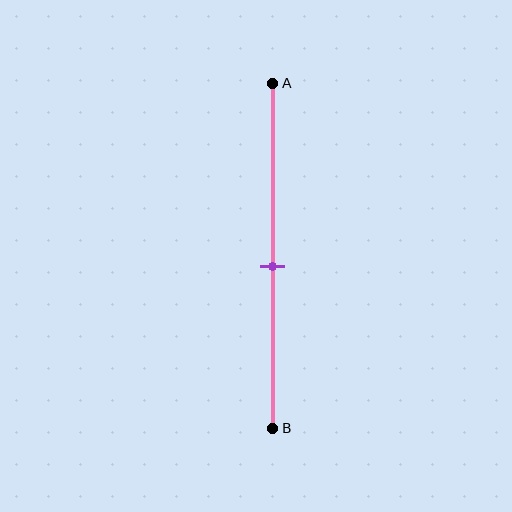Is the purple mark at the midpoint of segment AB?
No, the mark is at about 55% from A, not at the 50% midpoint.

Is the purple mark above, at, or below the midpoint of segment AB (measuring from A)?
The purple mark is below the midpoint of segment AB.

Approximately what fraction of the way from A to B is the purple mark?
The purple mark is approximately 55% of the way from A to B.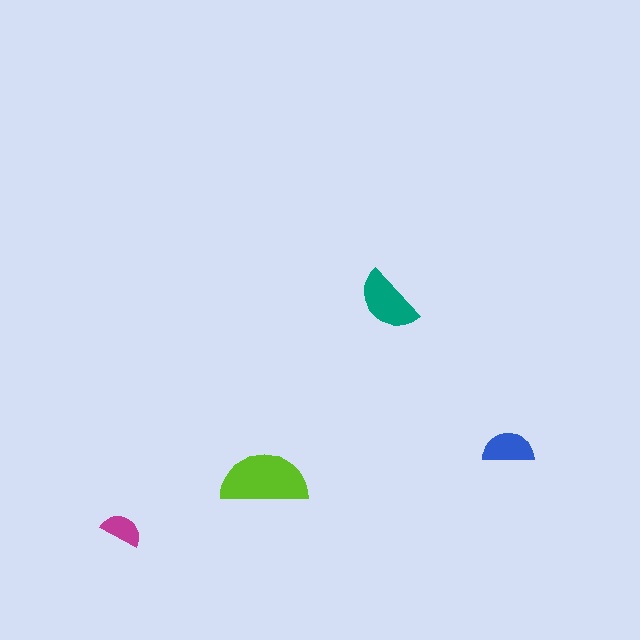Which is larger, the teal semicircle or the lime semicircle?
The lime one.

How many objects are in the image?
There are 4 objects in the image.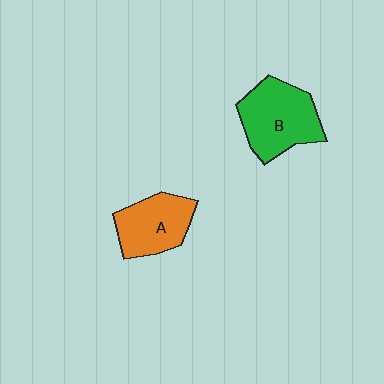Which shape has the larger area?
Shape B (green).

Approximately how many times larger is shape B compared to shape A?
Approximately 1.3 times.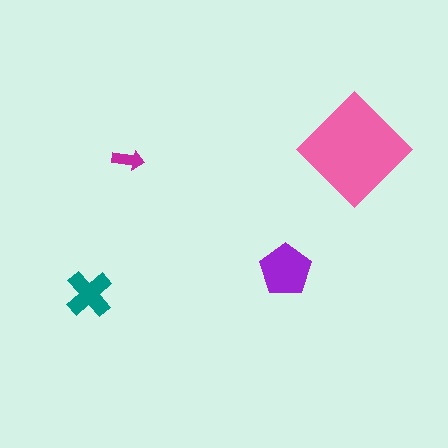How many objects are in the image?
There are 4 objects in the image.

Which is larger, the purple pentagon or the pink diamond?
The pink diamond.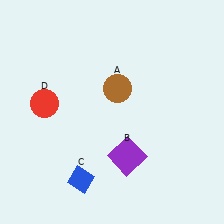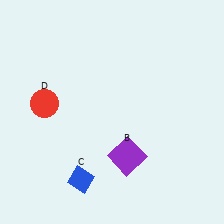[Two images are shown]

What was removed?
The brown circle (A) was removed in Image 2.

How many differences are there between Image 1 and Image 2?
There is 1 difference between the two images.